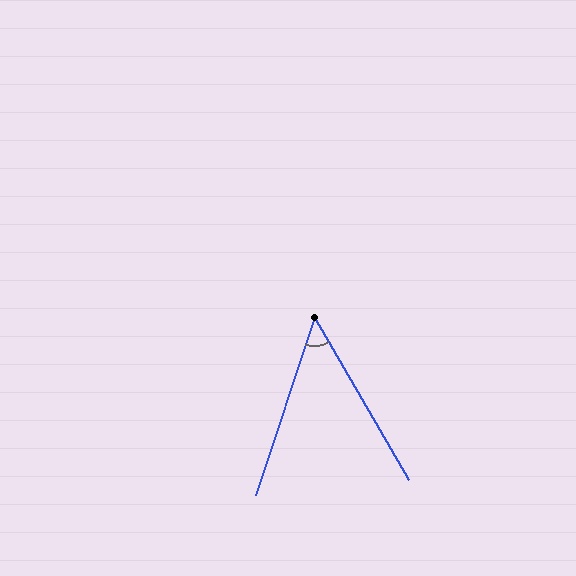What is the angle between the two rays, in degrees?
Approximately 48 degrees.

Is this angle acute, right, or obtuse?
It is acute.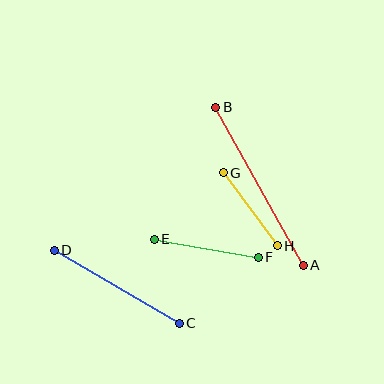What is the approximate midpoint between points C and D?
The midpoint is at approximately (117, 287) pixels.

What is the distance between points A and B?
The distance is approximately 180 pixels.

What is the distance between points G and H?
The distance is approximately 91 pixels.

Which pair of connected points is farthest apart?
Points A and B are farthest apart.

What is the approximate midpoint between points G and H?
The midpoint is at approximately (250, 209) pixels.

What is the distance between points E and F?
The distance is approximately 106 pixels.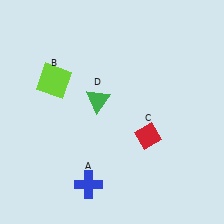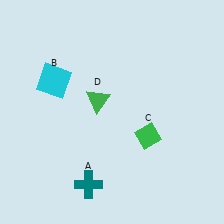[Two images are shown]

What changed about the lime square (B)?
In Image 1, B is lime. In Image 2, it changed to cyan.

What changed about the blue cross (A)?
In Image 1, A is blue. In Image 2, it changed to teal.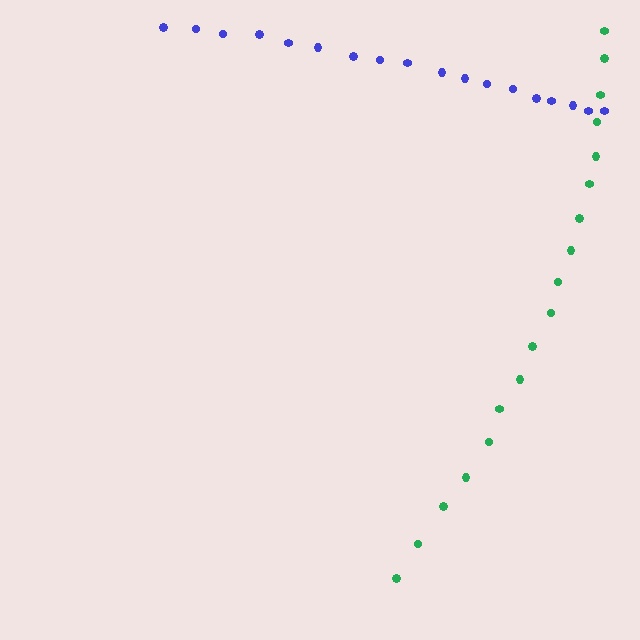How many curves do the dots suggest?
There are 2 distinct paths.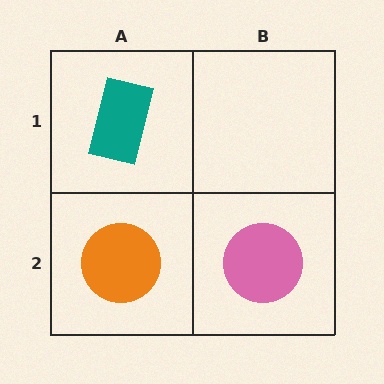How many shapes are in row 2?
2 shapes.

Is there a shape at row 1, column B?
No, that cell is empty.